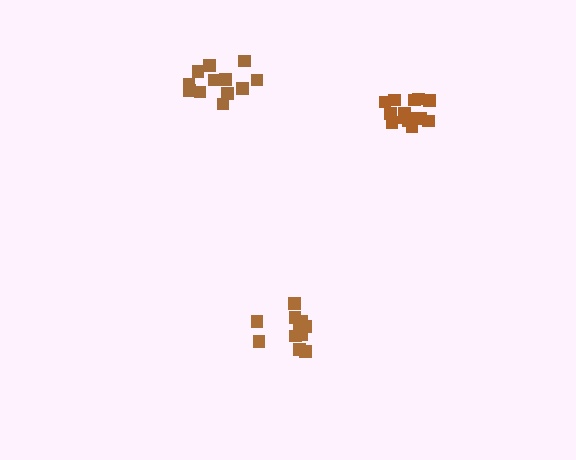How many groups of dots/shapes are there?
There are 3 groups.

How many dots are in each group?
Group 1: 15 dots, Group 2: 12 dots, Group 3: 12 dots (39 total).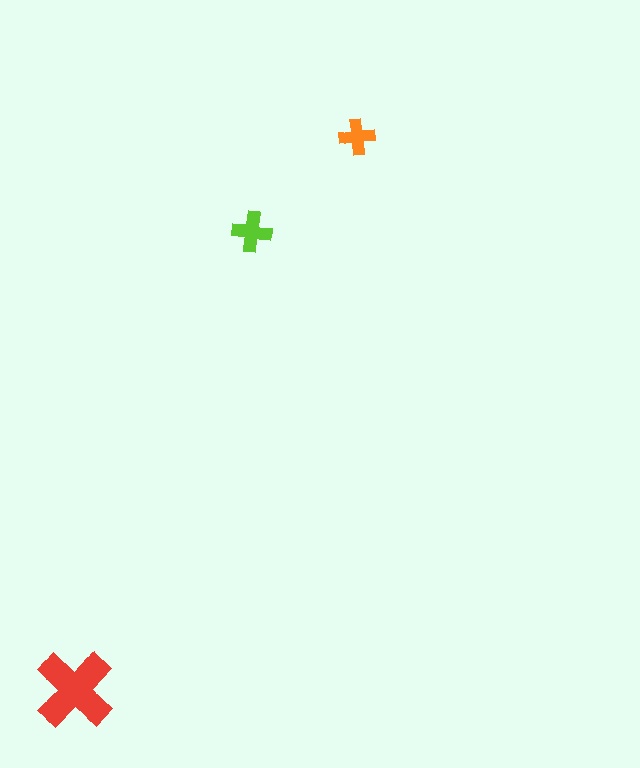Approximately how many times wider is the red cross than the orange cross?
About 2 times wider.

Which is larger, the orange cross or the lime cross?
The lime one.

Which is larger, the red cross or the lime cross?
The red one.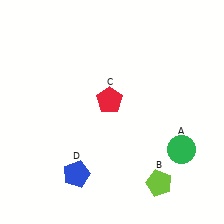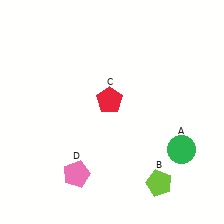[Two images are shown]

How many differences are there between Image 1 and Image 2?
There is 1 difference between the two images.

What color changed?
The pentagon (D) changed from blue in Image 1 to pink in Image 2.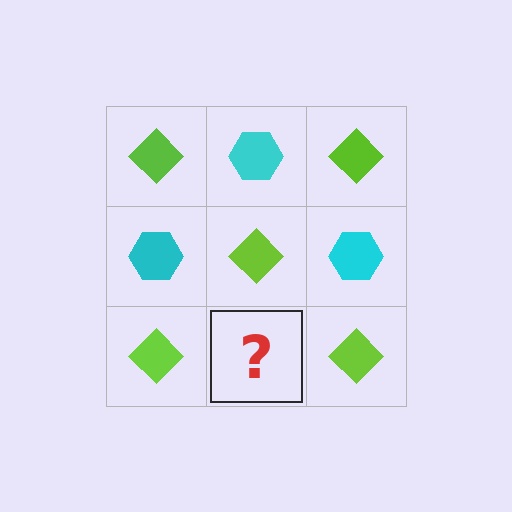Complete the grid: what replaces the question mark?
The question mark should be replaced with a cyan hexagon.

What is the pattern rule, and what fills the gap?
The rule is that it alternates lime diamond and cyan hexagon in a checkerboard pattern. The gap should be filled with a cyan hexagon.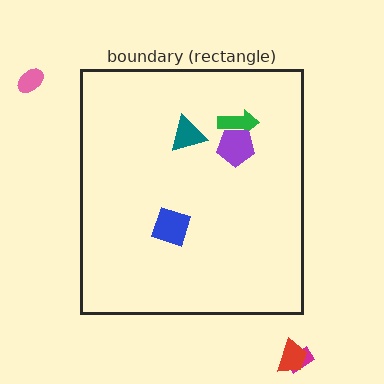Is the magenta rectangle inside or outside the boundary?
Outside.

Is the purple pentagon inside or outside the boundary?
Inside.